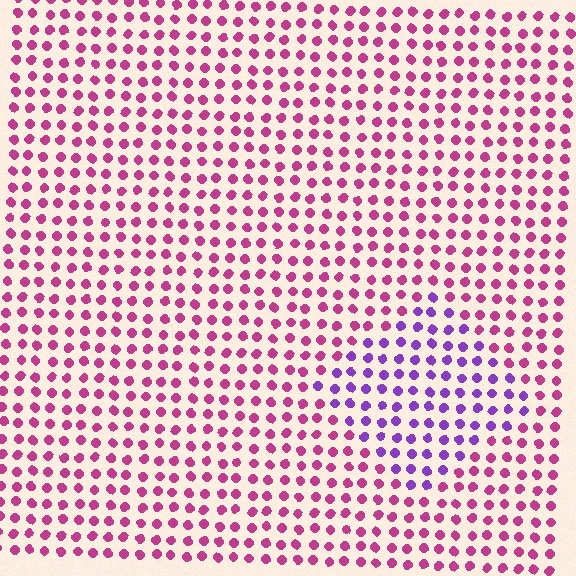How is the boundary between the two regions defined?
The boundary is defined purely by a slight shift in hue (about 48 degrees). Spacing, size, and orientation are identical on both sides.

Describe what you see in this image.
The image is filled with small magenta elements in a uniform arrangement. A diamond-shaped region is visible where the elements are tinted to a slightly different hue, forming a subtle color boundary.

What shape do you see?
I see a diamond.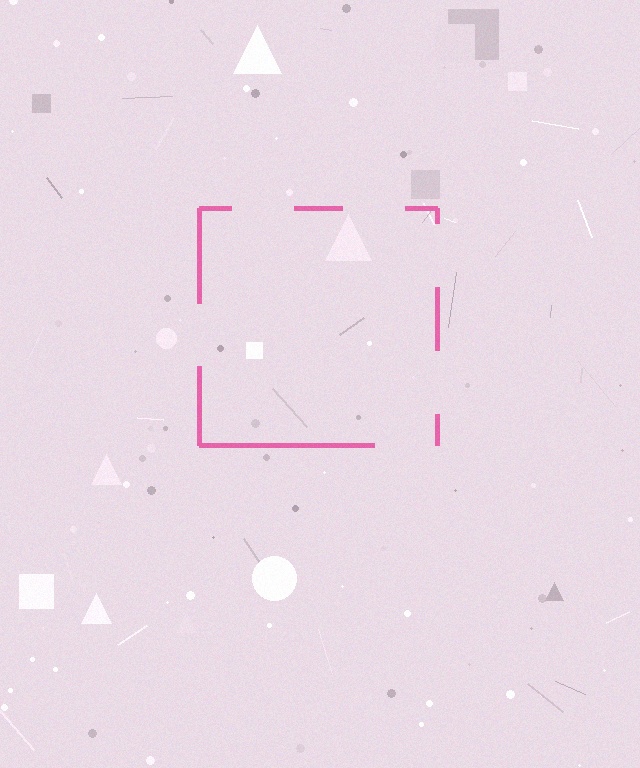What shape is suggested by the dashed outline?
The dashed outline suggests a square.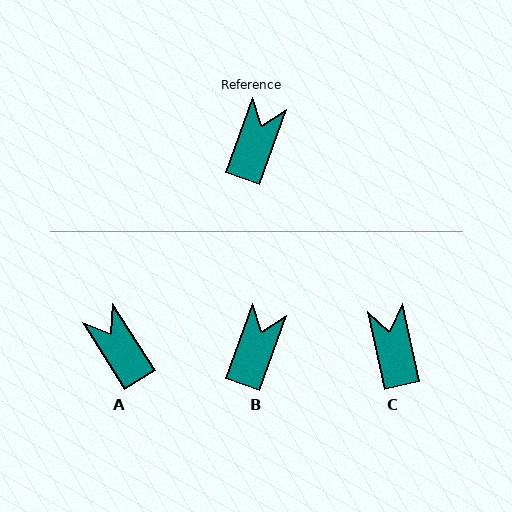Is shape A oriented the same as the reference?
No, it is off by about 52 degrees.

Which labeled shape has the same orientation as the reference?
B.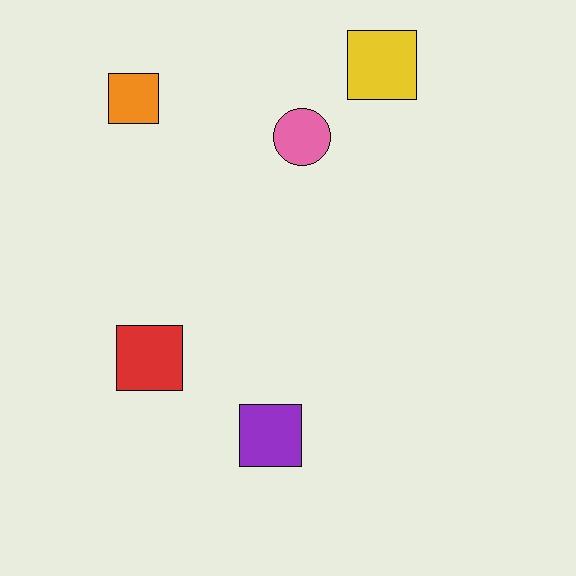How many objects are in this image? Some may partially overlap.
There are 5 objects.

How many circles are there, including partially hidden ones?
There is 1 circle.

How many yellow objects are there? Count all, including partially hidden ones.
There is 1 yellow object.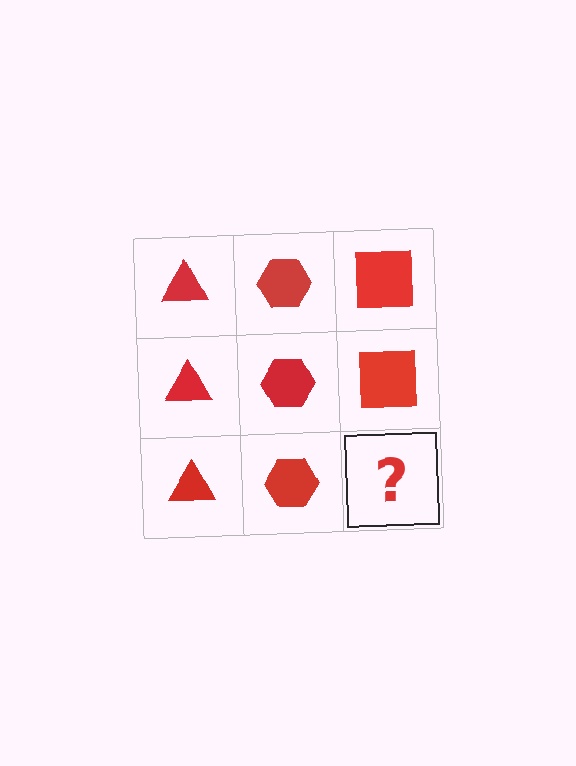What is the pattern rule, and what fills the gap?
The rule is that each column has a consistent shape. The gap should be filled with a red square.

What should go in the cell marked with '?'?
The missing cell should contain a red square.